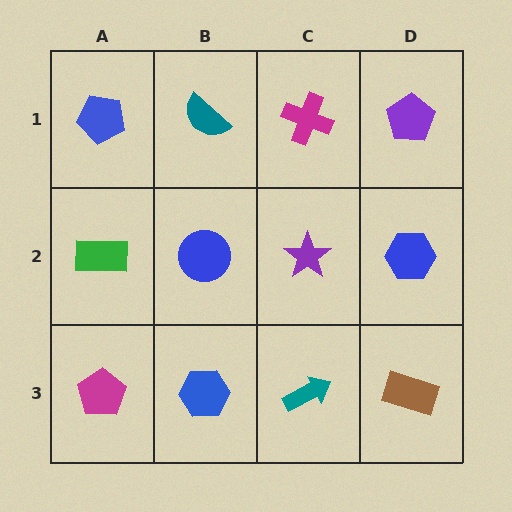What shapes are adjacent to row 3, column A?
A green rectangle (row 2, column A), a blue hexagon (row 3, column B).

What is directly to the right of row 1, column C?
A purple pentagon.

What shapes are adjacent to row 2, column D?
A purple pentagon (row 1, column D), a brown rectangle (row 3, column D), a purple star (row 2, column C).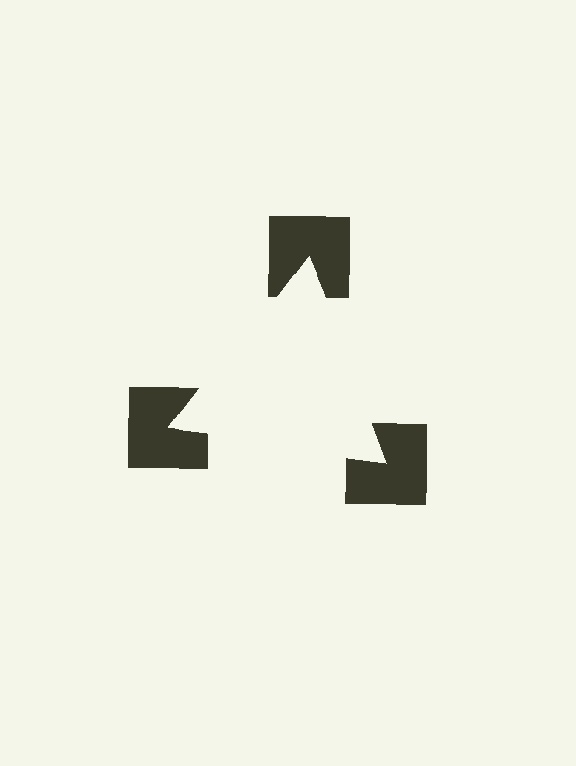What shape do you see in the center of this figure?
An illusory triangle — its edges are inferred from the aligned wedge cuts in the notched squares, not physically drawn.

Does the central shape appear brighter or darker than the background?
It typically appears slightly brighter than the background, even though no actual brightness change is drawn.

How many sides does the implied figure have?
3 sides.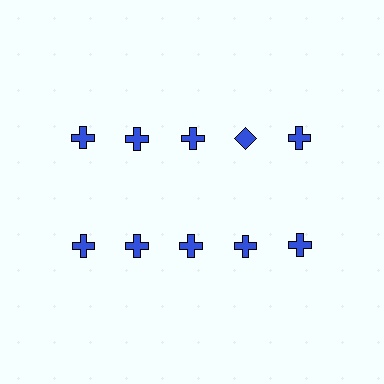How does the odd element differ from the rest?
It has a different shape: diamond instead of cross.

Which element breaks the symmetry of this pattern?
The blue diamond in the top row, second from right column breaks the symmetry. All other shapes are blue crosses.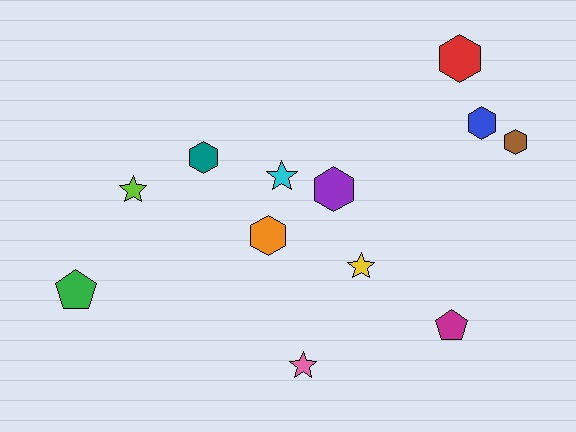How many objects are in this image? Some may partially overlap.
There are 12 objects.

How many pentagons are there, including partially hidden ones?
There are 2 pentagons.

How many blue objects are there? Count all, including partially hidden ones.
There is 1 blue object.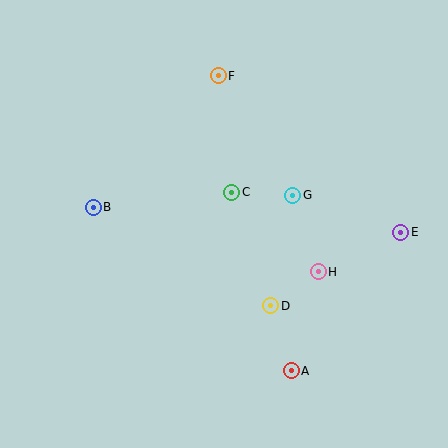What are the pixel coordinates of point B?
Point B is at (93, 207).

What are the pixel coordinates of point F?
Point F is at (218, 76).